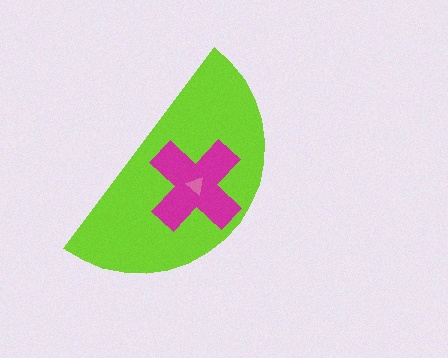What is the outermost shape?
The lime semicircle.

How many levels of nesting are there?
3.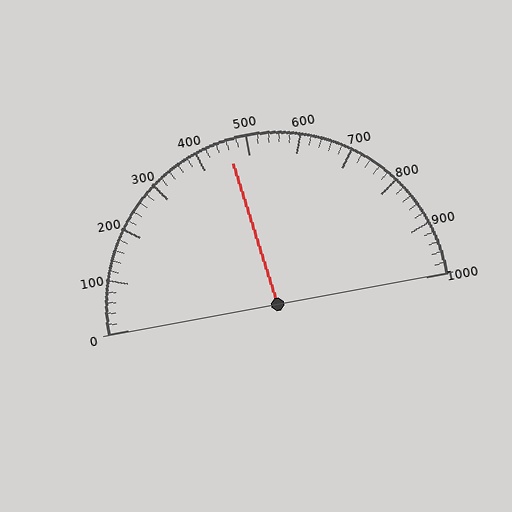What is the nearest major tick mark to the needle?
The nearest major tick mark is 500.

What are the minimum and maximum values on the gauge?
The gauge ranges from 0 to 1000.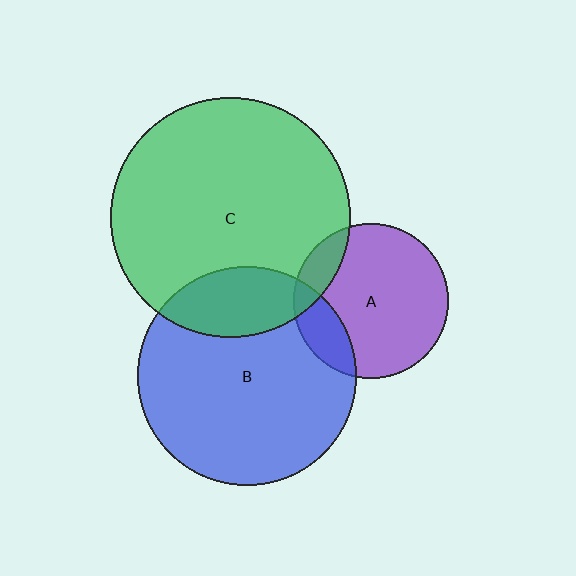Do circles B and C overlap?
Yes.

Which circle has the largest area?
Circle C (green).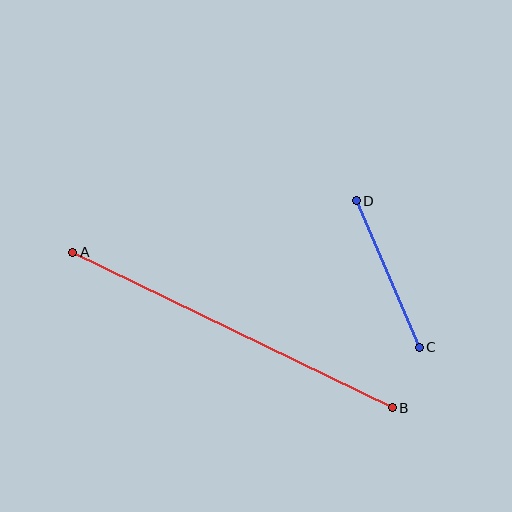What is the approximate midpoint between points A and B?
The midpoint is at approximately (233, 330) pixels.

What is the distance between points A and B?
The distance is approximately 355 pixels.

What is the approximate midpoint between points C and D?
The midpoint is at approximately (388, 274) pixels.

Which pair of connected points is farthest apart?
Points A and B are farthest apart.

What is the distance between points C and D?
The distance is approximately 159 pixels.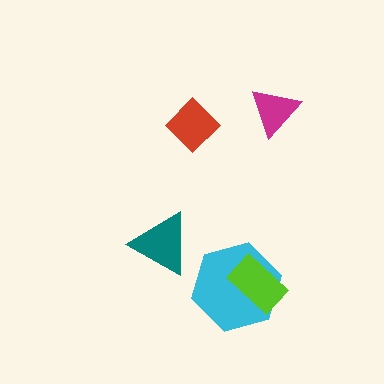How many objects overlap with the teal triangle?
0 objects overlap with the teal triangle.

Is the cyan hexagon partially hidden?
Yes, it is partially covered by another shape.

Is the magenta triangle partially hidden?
No, no other shape covers it.